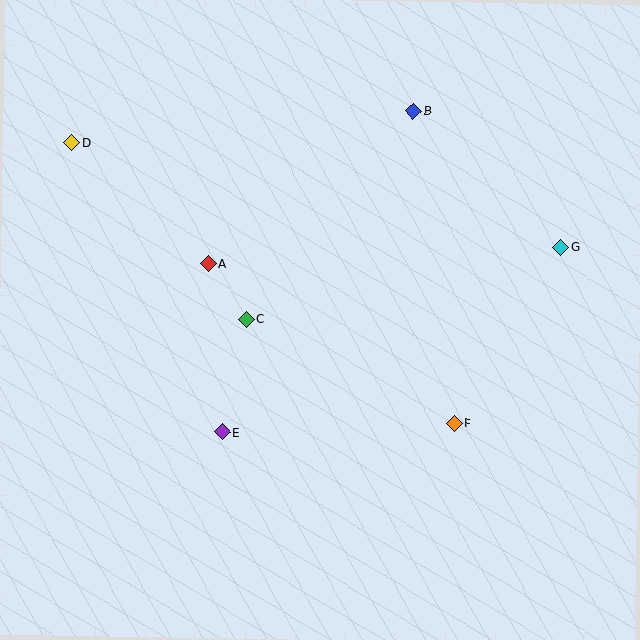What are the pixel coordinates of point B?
Point B is at (413, 111).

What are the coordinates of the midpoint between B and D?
The midpoint between B and D is at (243, 127).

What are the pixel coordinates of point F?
Point F is at (454, 423).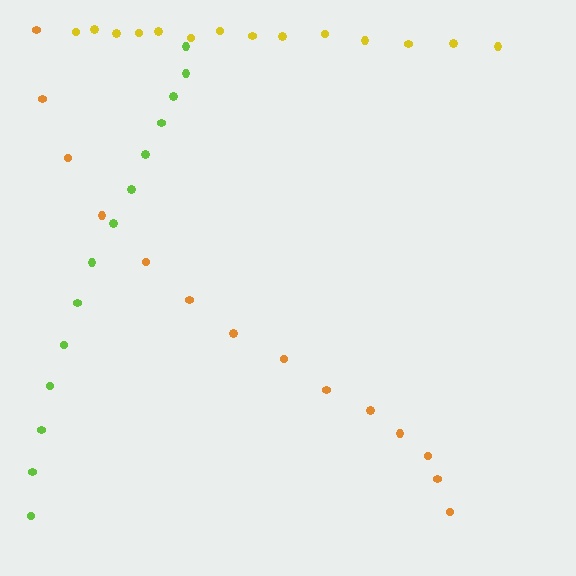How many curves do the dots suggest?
There are 3 distinct paths.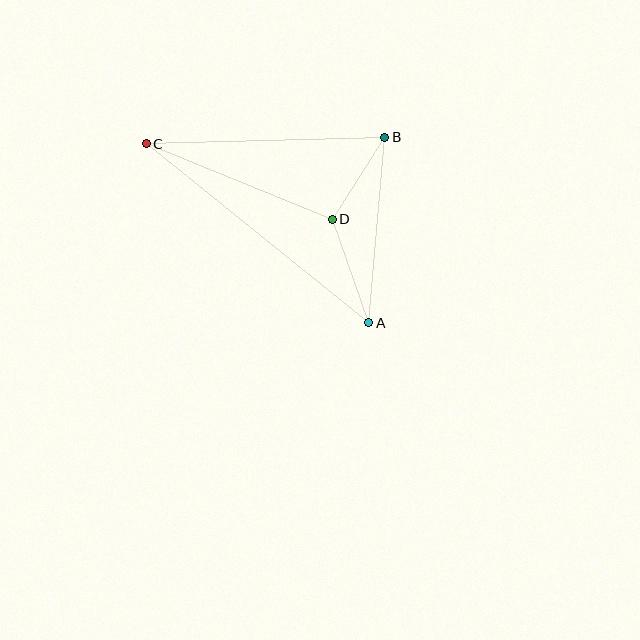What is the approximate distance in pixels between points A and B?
The distance between A and B is approximately 186 pixels.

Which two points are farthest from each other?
Points A and C are farthest from each other.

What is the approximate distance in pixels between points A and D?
The distance between A and D is approximately 110 pixels.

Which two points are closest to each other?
Points B and D are closest to each other.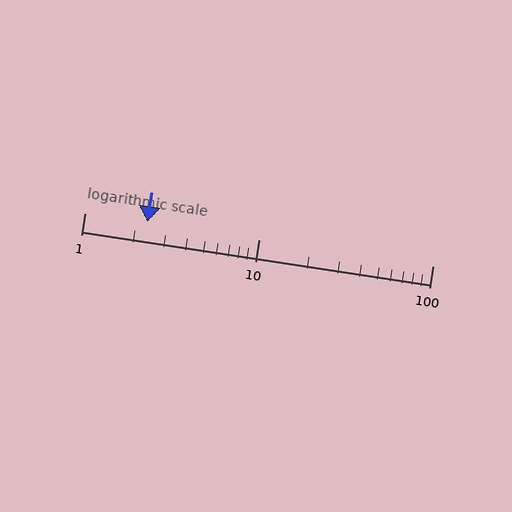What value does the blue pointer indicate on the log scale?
The pointer indicates approximately 2.3.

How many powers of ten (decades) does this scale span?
The scale spans 2 decades, from 1 to 100.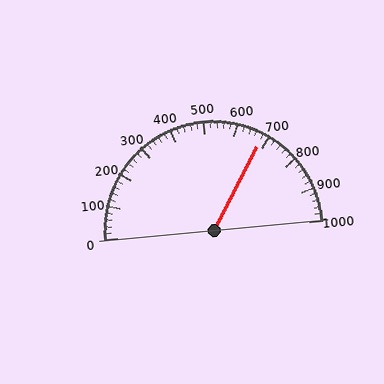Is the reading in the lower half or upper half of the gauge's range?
The reading is in the upper half of the range (0 to 1000).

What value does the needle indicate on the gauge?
The needle indicates approximately 680.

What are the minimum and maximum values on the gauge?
The gauge ranges from 0 to 1000.